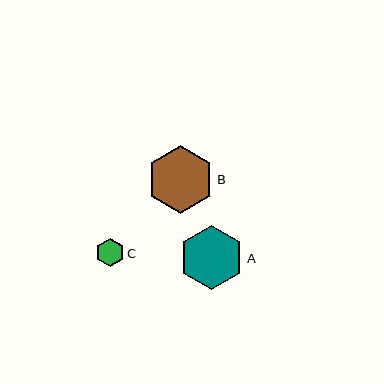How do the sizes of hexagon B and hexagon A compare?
Hexagon B and hexagon A are approximately the same size.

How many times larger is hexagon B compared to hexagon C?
Hexagon B is approximately 2.4 times the size of hexagon C.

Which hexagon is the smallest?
Hexagon C is the smallest with a size of approximately 28 pixels.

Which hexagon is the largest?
Hexagon B is the largest with a size of approximately 68 pixels.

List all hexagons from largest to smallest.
From largest to smallest: B, A, C.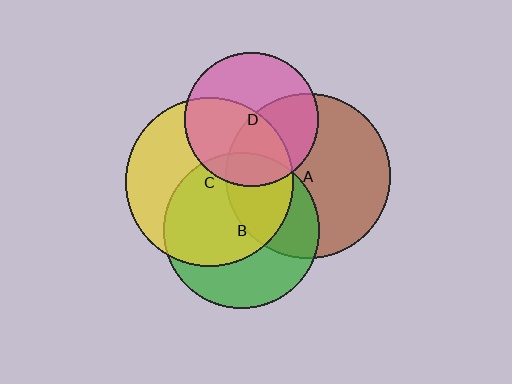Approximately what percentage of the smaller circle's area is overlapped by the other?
Approximately 15%.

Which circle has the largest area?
Circle C (yellow).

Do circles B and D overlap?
Yes.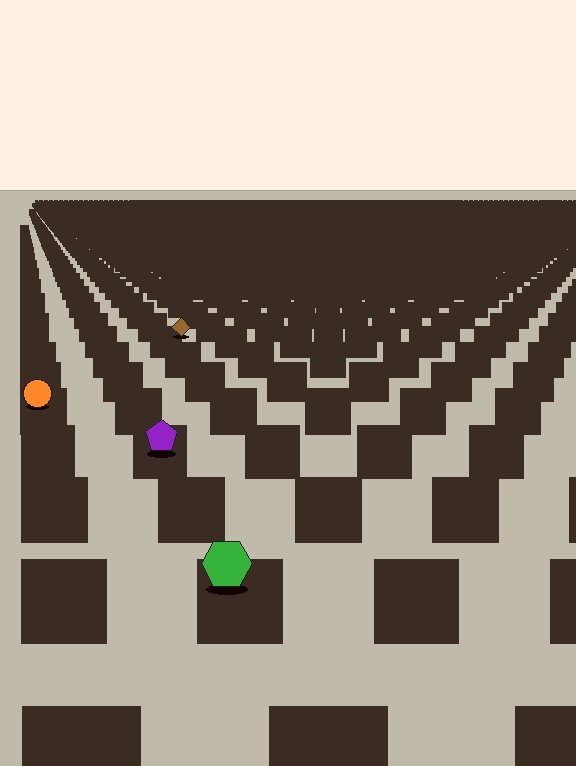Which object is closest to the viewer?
The green hexagon is closest. The texture marks near it are larger and more spread out.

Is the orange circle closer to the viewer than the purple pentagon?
No. The purple pentagon is closer — you can tell from the texture gradient: the ground texture is coarser near it.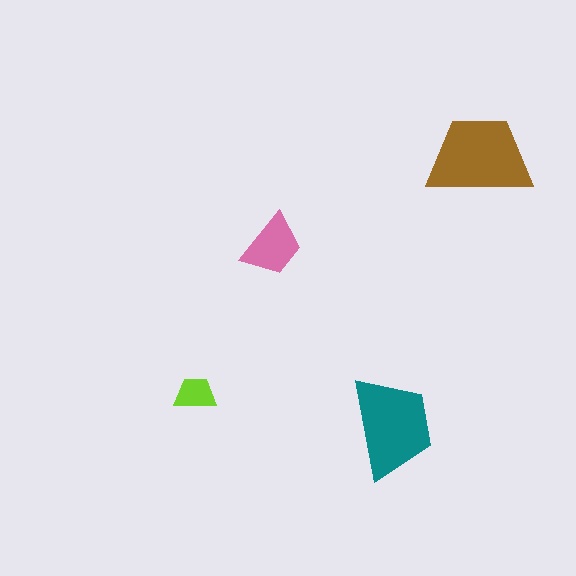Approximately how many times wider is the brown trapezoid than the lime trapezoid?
About 2.5 times wider.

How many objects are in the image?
There are 4 objects in the image.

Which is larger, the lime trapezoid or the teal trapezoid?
The teal one.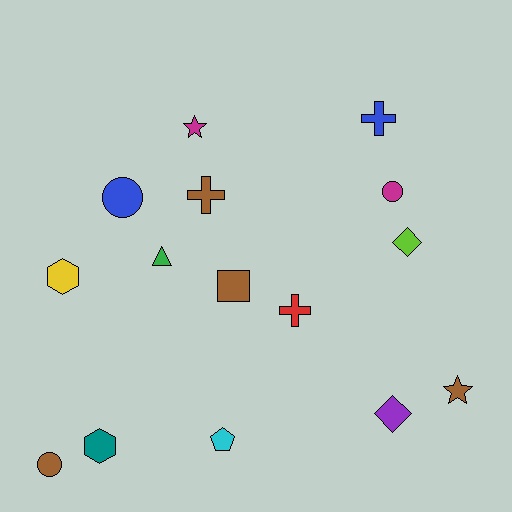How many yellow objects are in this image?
There is 1 yellow object.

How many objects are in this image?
There are 15 objects.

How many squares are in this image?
There is 1 square.